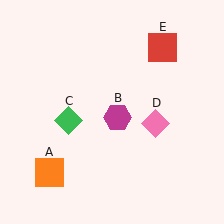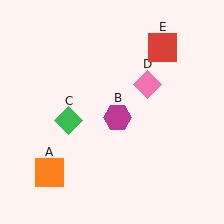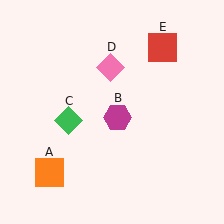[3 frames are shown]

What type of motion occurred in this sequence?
The pink diamond (object D) rotated counterclockwise around the center of the scene.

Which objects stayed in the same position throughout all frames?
Orange square (object A) and magenta hexagon (object B) and green diamond (object C) and red square (object E) remained stationary.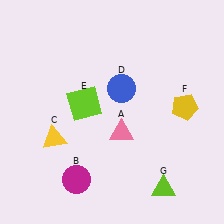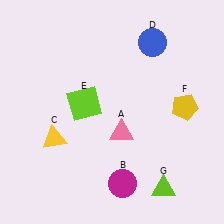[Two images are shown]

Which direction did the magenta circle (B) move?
The magenta circle (B) moved right.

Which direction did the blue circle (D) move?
The blue circle (D) moved up.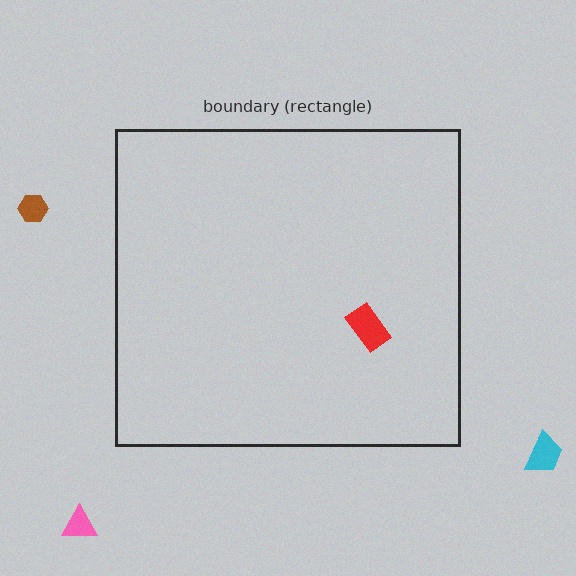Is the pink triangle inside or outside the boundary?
Outside.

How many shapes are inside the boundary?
1 inside, 3 outside.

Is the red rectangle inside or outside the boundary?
Inside.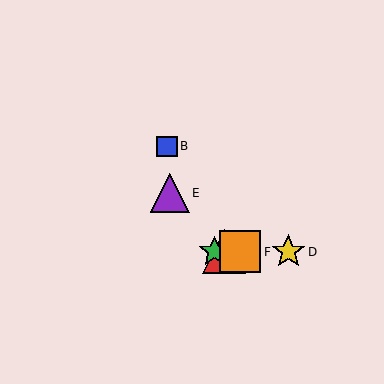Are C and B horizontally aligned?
No, C is at y≈252 and B is at y≈146.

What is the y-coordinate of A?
Object A is at y≈252.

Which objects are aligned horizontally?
Objects A, C, D, F are aligned horizontally.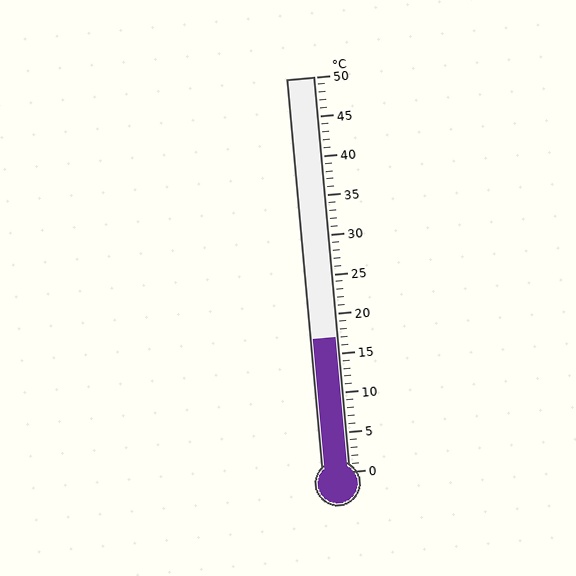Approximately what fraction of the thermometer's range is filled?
The thermometer is filled to approximately 35% of its range.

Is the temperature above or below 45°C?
The temperature is below 45°C.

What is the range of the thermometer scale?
The thermometer scale ranges from 0°C to 50°C.